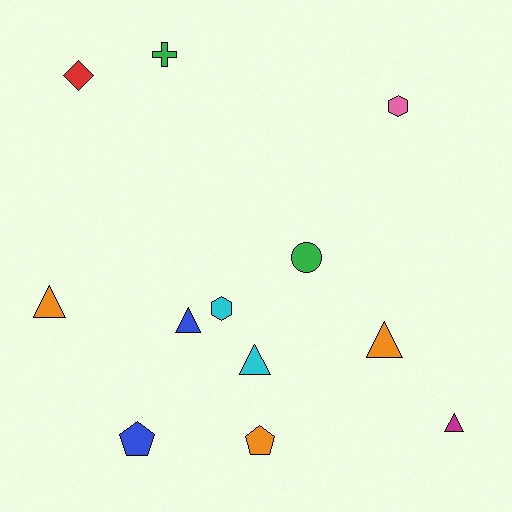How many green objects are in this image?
There are 2 green objects.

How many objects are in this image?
There are 12 objects.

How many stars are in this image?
There are no stars.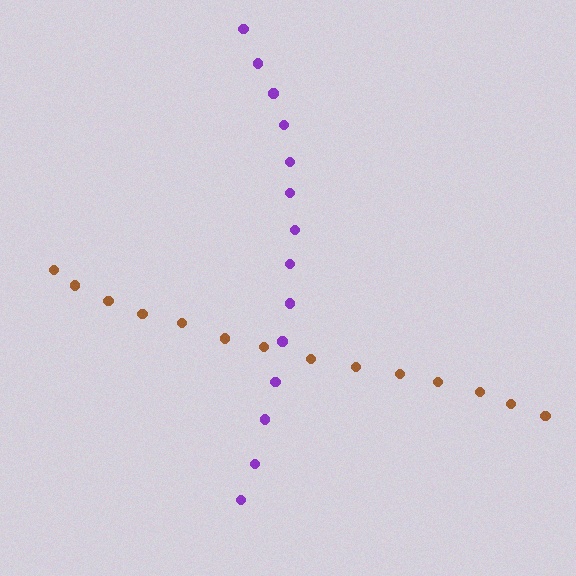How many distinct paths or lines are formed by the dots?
There are 2 distinct paths.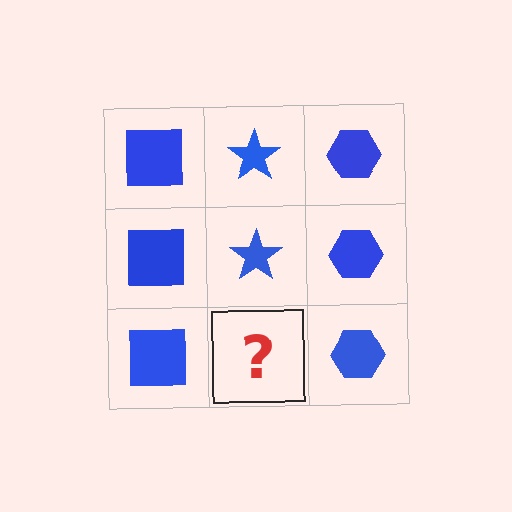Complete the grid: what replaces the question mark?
The question mark should be replaced with a blue star.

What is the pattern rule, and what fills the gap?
The rule is that each column has a consistent shape. The gap should be filled with a blue star.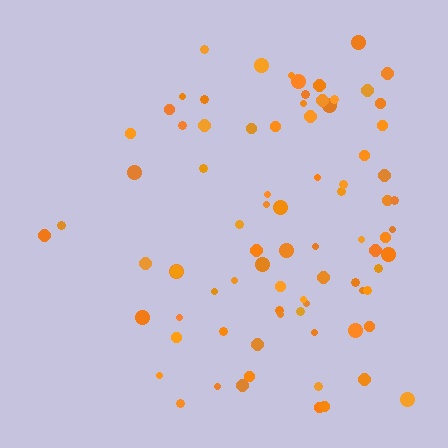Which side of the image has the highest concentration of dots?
The right.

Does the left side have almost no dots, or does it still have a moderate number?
Still a moderate number, just noticeably fewer than the right.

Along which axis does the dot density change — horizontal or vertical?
Horizontal.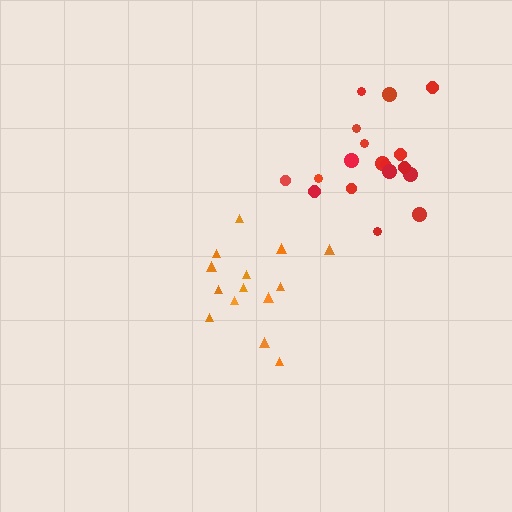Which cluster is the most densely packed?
Orange.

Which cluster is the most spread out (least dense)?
Red.